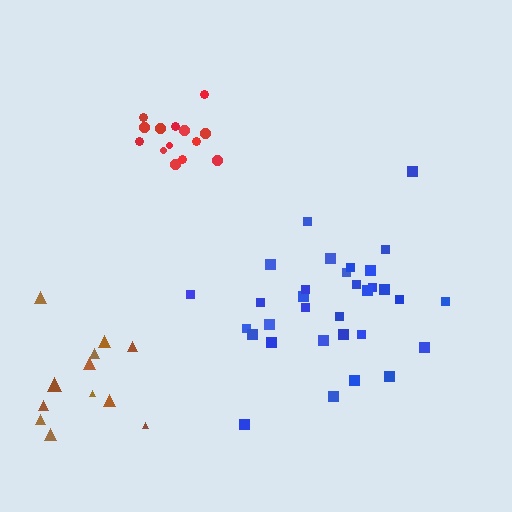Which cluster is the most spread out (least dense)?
Brown.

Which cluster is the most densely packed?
Red.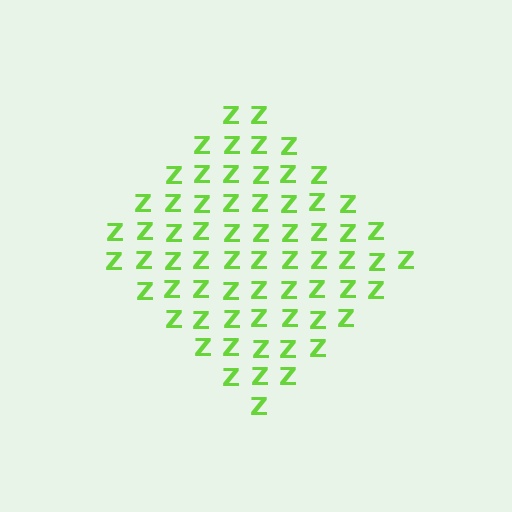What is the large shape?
The large shape is a diamond.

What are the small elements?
The small elements are letter Z's.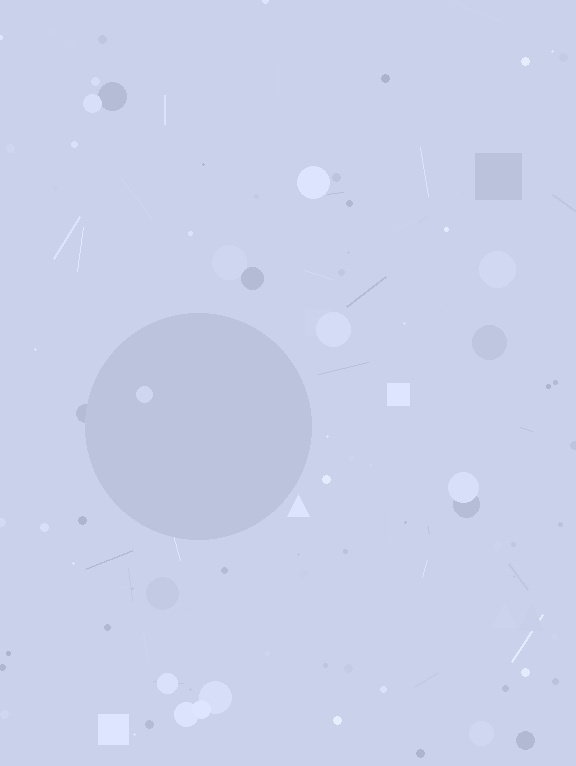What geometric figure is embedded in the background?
A circle is embedded in the background.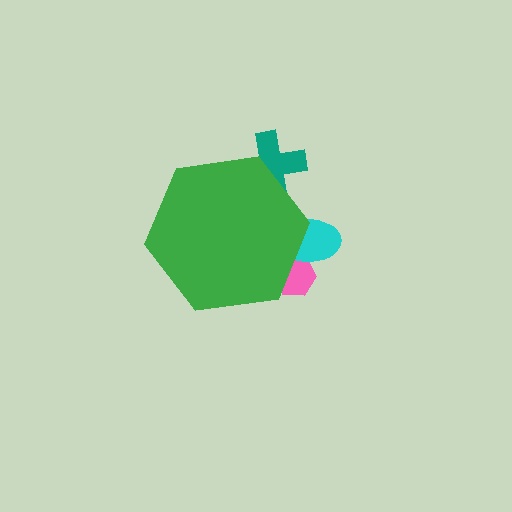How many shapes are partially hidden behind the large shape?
3 shapes are partially hidden.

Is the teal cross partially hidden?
Yes, the teal cross is partially hidden behind the green hexagon.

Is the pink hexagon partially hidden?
Yes, the pink hexagon is partially hidden behind the green hexagon.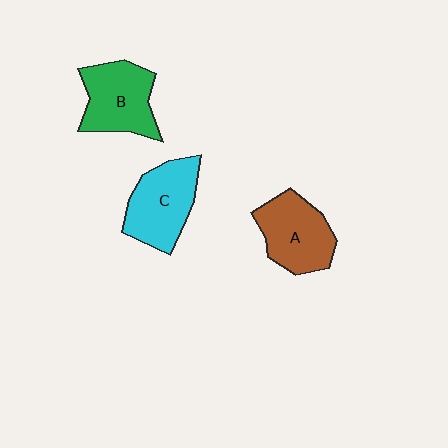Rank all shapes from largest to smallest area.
From largest to smallest: C (cyan), B (green), A (brown).